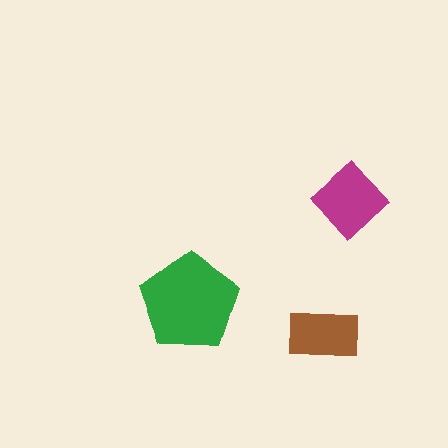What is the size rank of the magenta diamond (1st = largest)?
2nd.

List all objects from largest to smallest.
The green pentagon, the magenta diamond, the brown rectangle.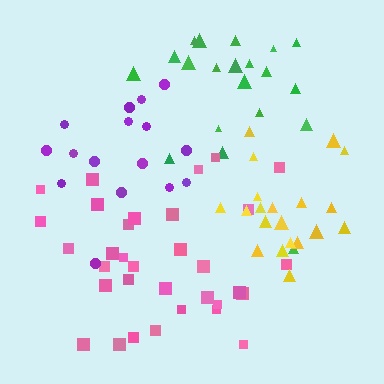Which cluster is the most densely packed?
Yellow.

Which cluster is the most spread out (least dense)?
Green.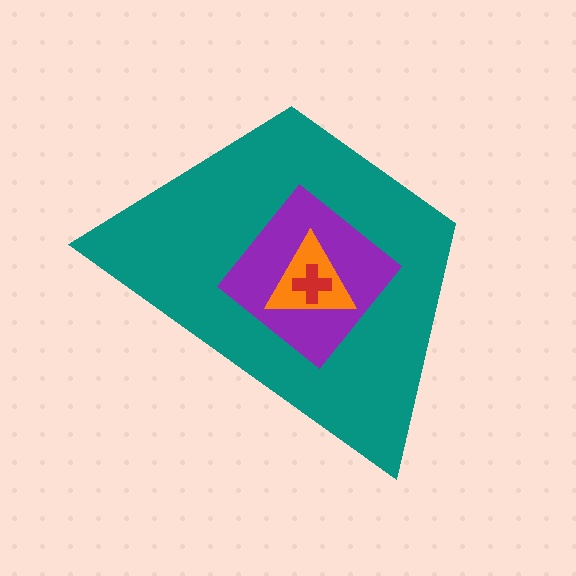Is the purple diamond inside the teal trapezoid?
Yes.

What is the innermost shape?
The red cross.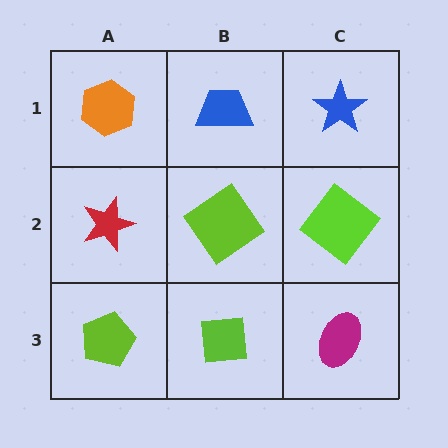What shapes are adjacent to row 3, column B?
A lime diamond (row 2, column B), a lime pentagon (row 3, column A), a magenta ellipse (row 3, column C).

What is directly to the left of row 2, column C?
A lime diamond.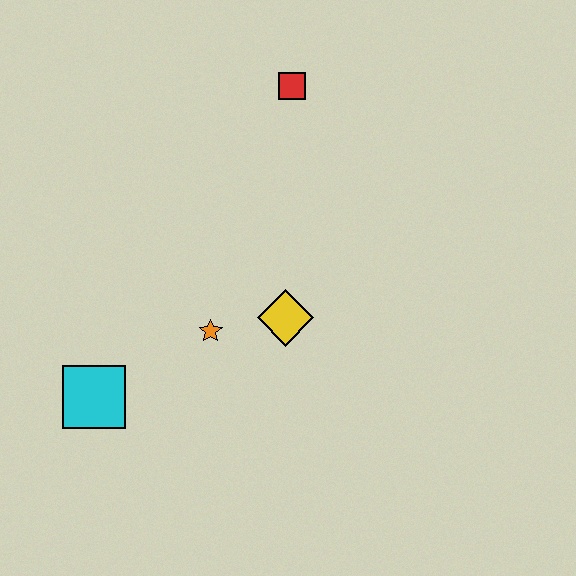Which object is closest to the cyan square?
The orange star is closest to the cyan square.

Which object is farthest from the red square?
The cyan square is farthest from the red square.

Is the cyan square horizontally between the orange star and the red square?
No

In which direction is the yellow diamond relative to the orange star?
The yellow diamond is to the right of the orange star.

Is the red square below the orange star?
No